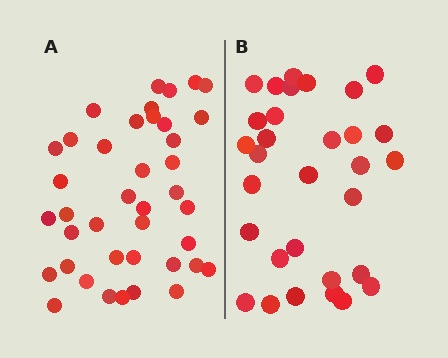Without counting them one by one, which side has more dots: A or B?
Region A (the left region) has more dots.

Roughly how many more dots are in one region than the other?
Region A has roughly 8 or so more dots than region B.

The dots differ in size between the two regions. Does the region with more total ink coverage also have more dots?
No. Region B has more total ink coverage because its dots are larger, but region A actually contains more individual dots. Total area can be misleading — the number of items is what matters here.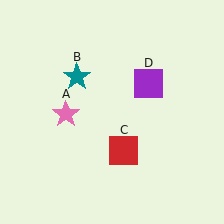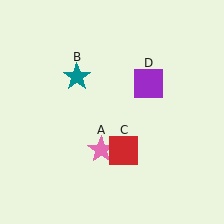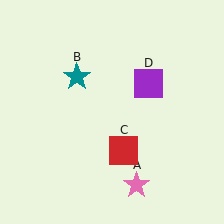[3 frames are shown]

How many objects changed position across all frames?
1 object changed position: pink star (object A).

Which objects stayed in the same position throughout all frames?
Teal star (object B) and red square (object C) and purple square (object D) remained stationary.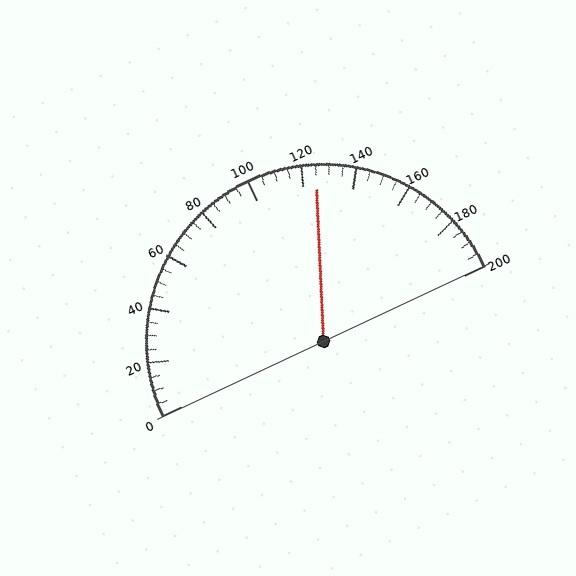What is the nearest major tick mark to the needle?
The nearest major tick mark is 120.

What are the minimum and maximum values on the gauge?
The gauge ranges from 0 to 200.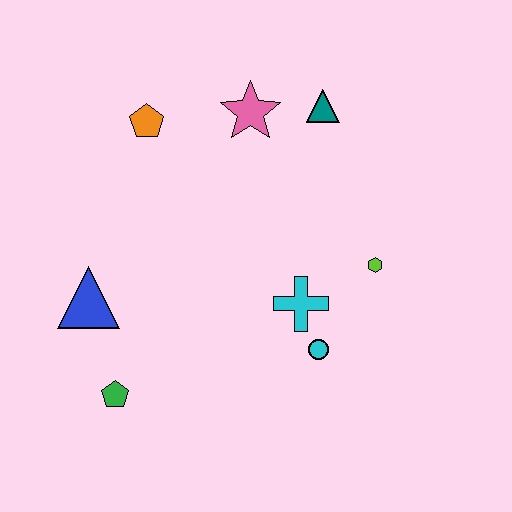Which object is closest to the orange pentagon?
The pink star is closest to the orange pentagon.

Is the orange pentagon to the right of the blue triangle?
Yes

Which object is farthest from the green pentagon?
The teal triangle is farthest from the green pentagon.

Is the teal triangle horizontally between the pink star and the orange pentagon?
No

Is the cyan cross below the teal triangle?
Yes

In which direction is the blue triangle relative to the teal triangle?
The blue triangle is to the left of the teal triangle.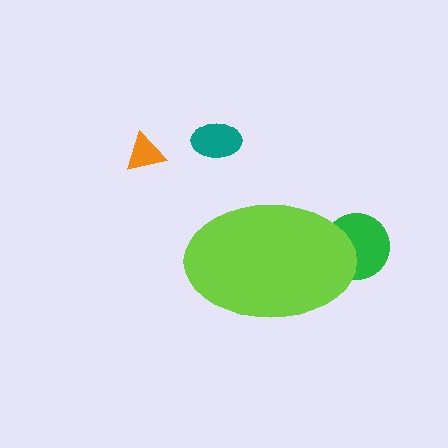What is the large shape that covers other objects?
A lime ellipse.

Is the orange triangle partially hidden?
No, the orange triangle is fully visible.